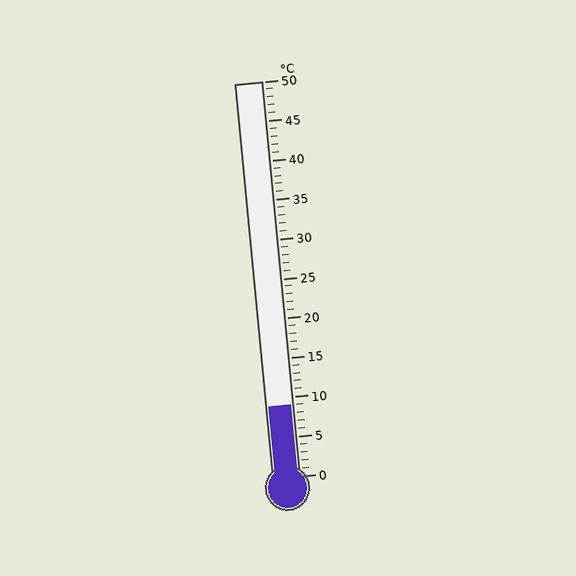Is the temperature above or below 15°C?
The temperature is below 15°C.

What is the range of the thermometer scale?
The thermometer scale ranges from 0°C to 50°C.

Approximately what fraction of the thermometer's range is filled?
The thermometer is filled to approximately 20% of its range.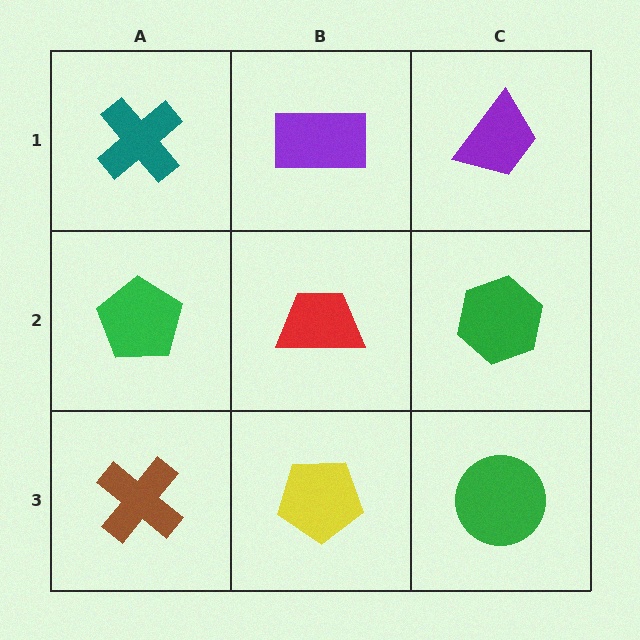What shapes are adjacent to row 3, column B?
A red trapezoid (row 2, column B), a brown cross (row 3, column A), a green circle (row 3, column C).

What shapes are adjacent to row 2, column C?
A purple trapezoid (row 1, column C), a green circle (row 3, column C), a red trapezoid (row 2, column B).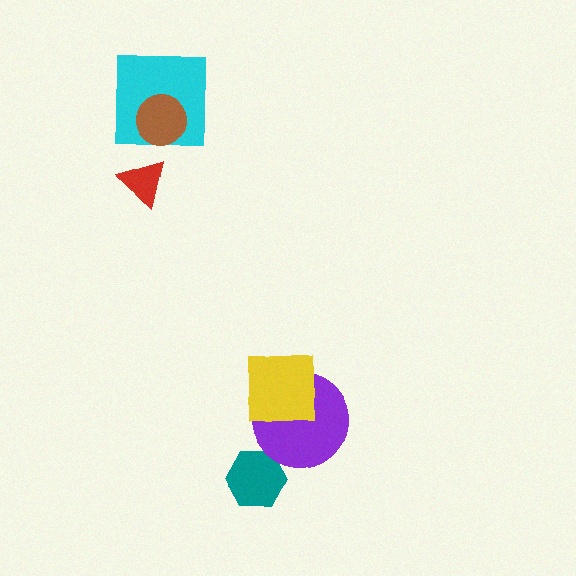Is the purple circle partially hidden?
Yes, it is partially covered by another shape.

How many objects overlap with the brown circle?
1 object overlaps with the brown circle.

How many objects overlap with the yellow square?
1 object overlaps with the yellow square.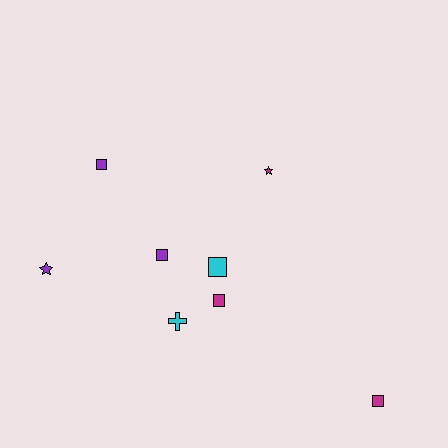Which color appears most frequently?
Purple, with 3 objects.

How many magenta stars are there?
There is 1 magenta star.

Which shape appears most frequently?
Square, with 5 objects.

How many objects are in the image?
There are 8 objects.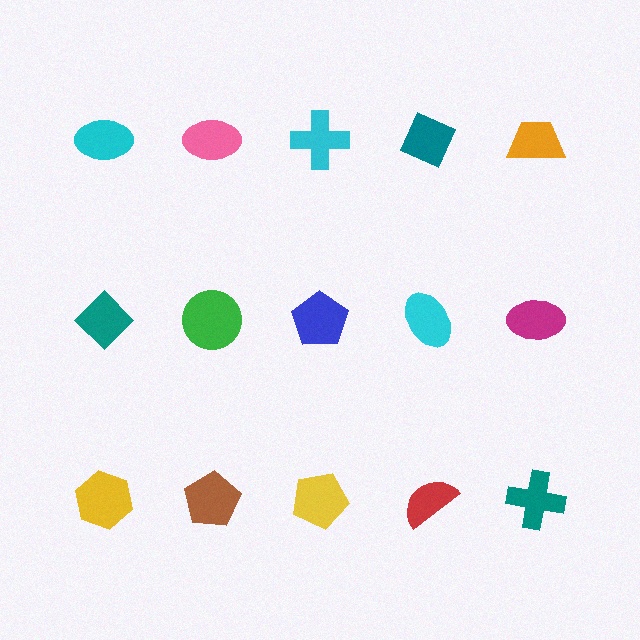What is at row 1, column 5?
An orange trapezoid.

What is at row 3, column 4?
A red semicircle.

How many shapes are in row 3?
5 shapes.